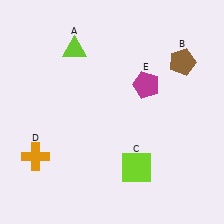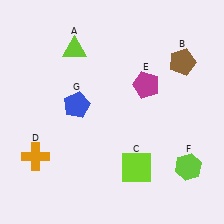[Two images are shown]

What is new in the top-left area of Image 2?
A blue pentagon (G) was added in the top-left area of Image 2.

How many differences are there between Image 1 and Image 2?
There are 2 differences between the two images.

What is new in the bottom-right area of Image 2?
A lime hexagon (F) was added in the bottom-right area of Image 2.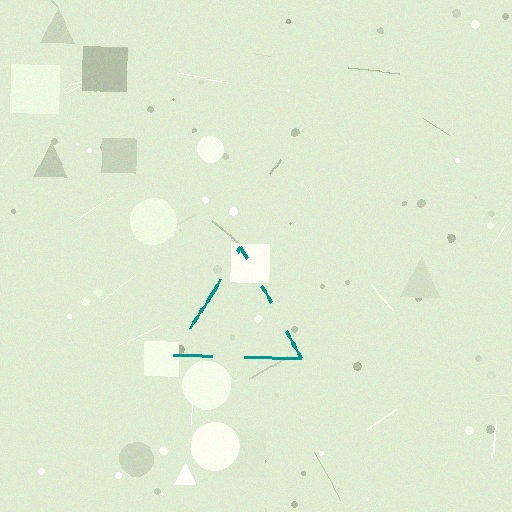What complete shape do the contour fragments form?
The contour fragments form a triangle.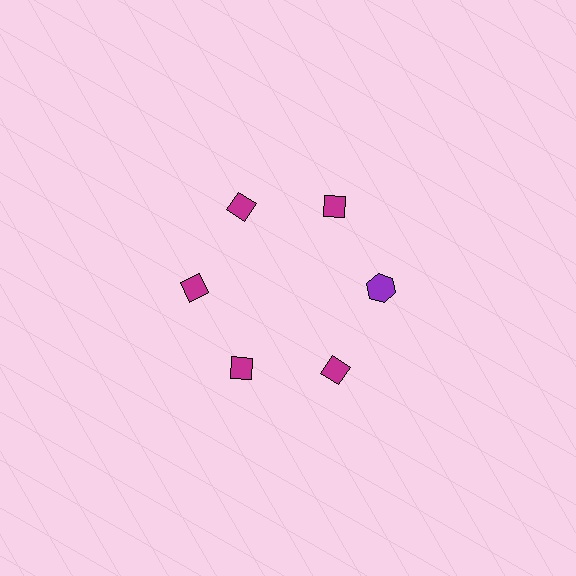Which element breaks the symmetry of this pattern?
The purple hexagon at roughly the 3 o'clock position breaks the symmetry. All other shapes are magenta diamonds.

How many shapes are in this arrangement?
There are 6 shapes arranged in a ring pattern.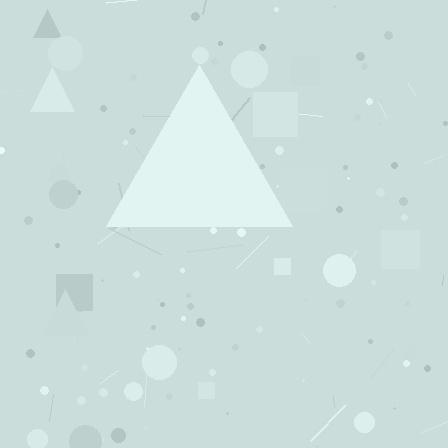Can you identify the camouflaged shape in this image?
The camouflaged shape is a triangle.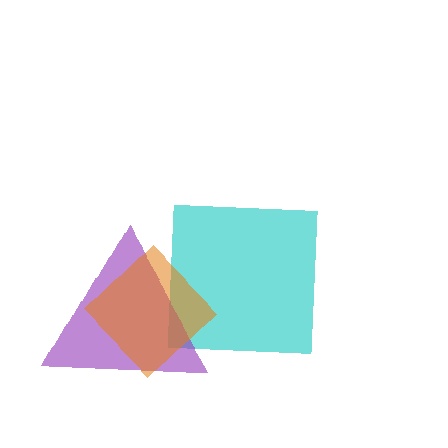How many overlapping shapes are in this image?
There are 3 overlapping shapes in the image.